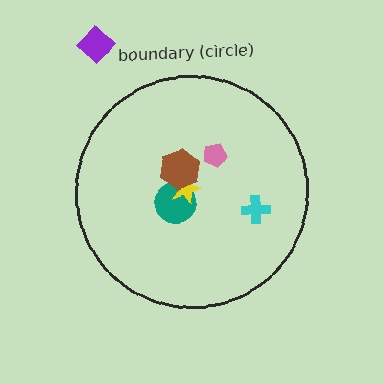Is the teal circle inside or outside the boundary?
Inside.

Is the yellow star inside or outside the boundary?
Inside.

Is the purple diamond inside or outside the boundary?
Outside.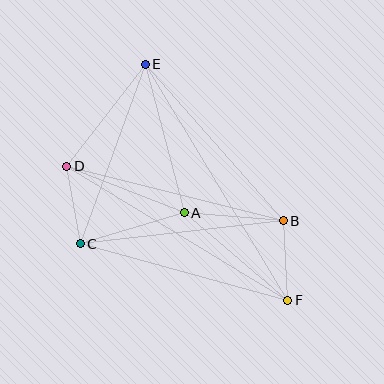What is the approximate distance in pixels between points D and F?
The distance between D and F is approximately 259 pixels.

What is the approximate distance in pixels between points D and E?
The distance between D and E is approximately 129 pixels.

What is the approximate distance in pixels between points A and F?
The distance between A and F is approximately 136 pixels.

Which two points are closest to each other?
Points C and D are closest to each other.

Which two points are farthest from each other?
Points E and F are farthest from each other.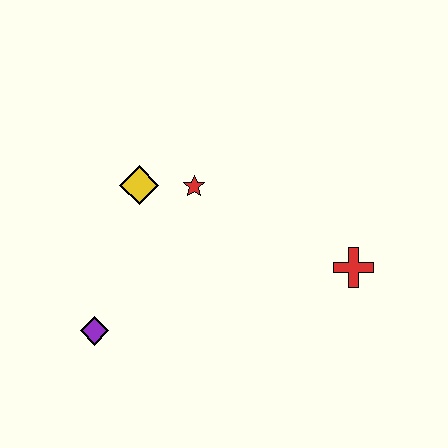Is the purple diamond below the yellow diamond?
Yes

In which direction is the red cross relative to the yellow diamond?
The red cross is to the right of the yellow diamond.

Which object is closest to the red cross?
The red star is closest to the red cross.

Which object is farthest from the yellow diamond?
The red cross is farthest from the yellow diamond.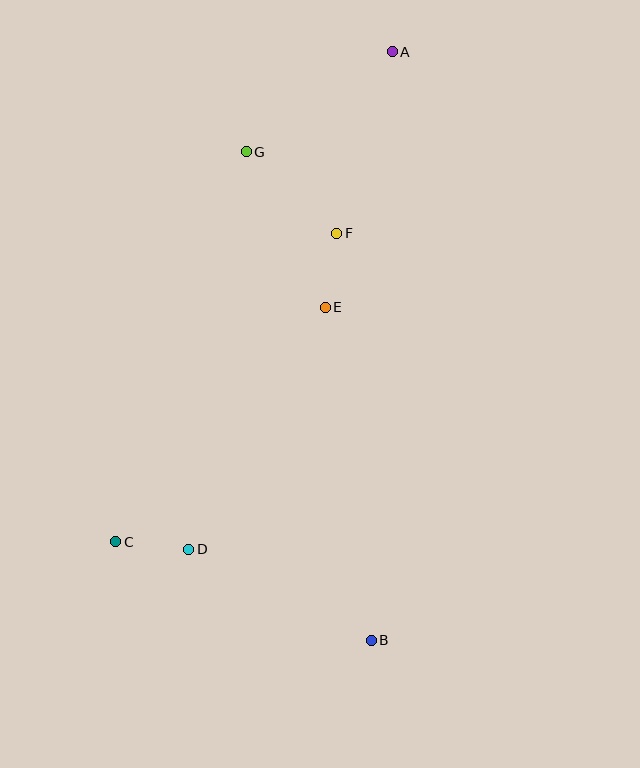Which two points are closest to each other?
Points C and D are closest to each other.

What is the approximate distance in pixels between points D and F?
The distance between D and F is approximately 349 pixels.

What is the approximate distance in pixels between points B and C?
The distance between B and C is approximately 274 pixels.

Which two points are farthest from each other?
Points A and B are farthest from each other.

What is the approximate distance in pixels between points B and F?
The distance between B and F is approximately 408 pixels.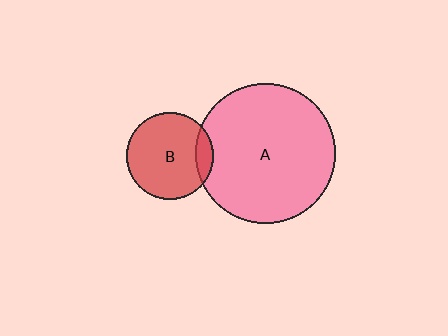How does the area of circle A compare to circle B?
Approximately 2.6 times.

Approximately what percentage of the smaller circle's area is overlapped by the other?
Approximately 10%.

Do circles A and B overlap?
Yes.